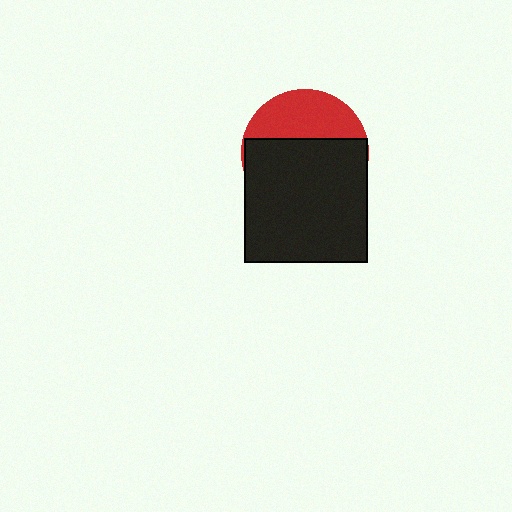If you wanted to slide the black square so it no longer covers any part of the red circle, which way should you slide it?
Slide it down — that is the most direct way to separate the two shapes.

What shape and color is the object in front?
The object in front is a black square.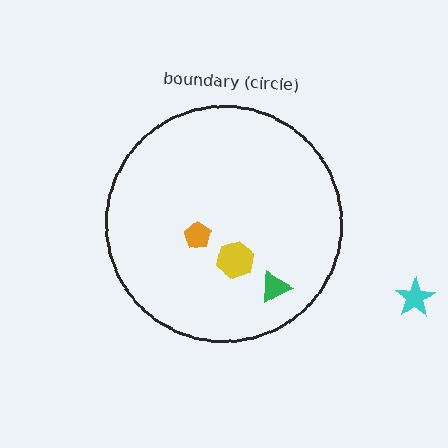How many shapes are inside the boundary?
3 inside, 1 outside.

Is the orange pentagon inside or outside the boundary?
Inside.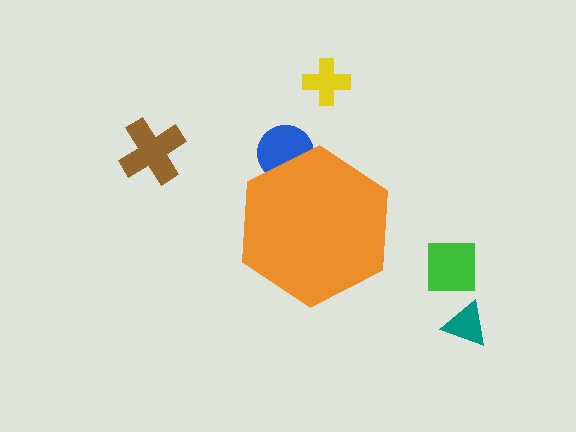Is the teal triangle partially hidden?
No, the teal triangle is fully visible.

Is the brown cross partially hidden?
No, the brown cross is fully visible.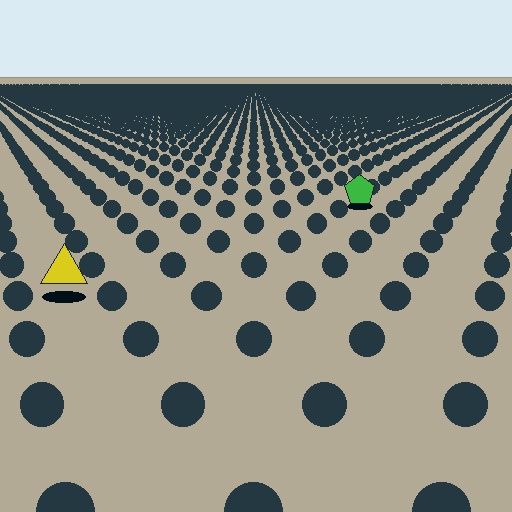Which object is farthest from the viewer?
The green pentagon is farthest from the viewer. It appears smaller and the ground texture around it is denser.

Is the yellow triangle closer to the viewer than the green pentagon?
Yes. The yellow triangle is closer — you can tell from the texture gradient: the ground texture is coarser near it.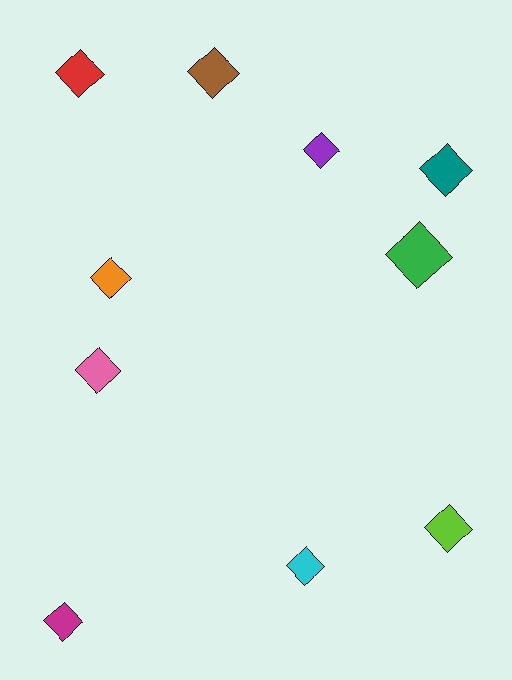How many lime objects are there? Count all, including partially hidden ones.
There is 1 lime object.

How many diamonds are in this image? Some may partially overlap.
There are 10 diamonds.